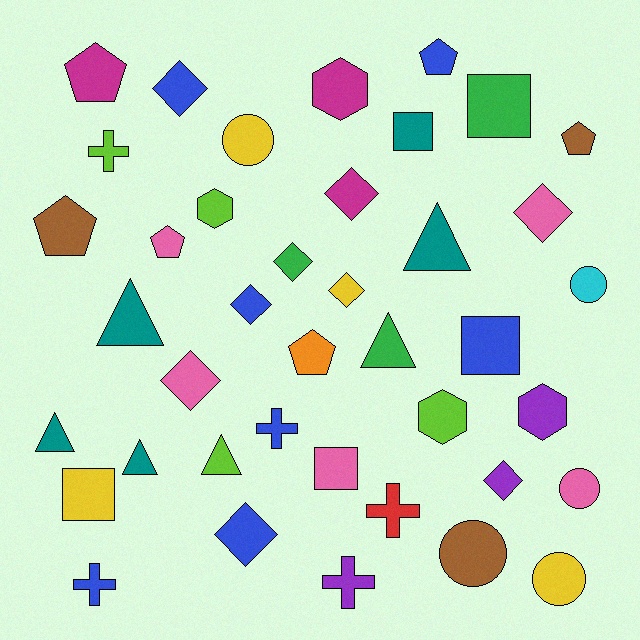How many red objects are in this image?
There is 1 red object.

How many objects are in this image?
There are 40 objects.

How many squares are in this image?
There are 5 squares.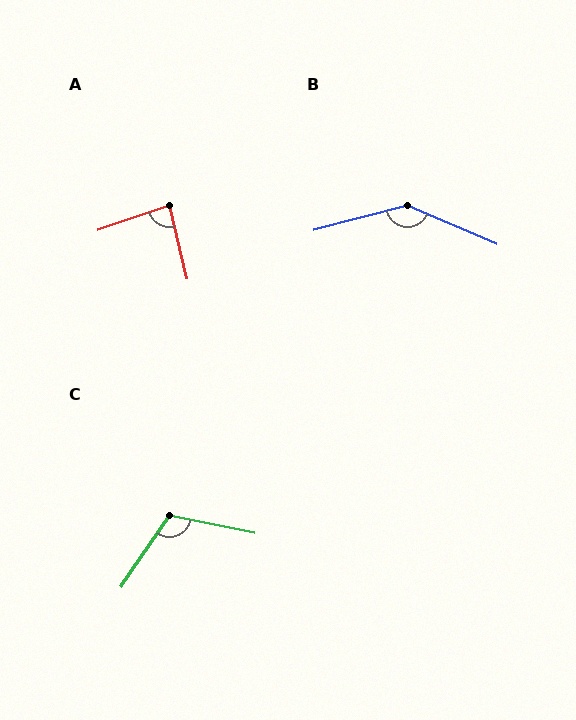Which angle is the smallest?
A, at approximately 85 degrees.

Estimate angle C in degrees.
Approximately 113 degrees.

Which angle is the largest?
B, at approximately 142 degrees.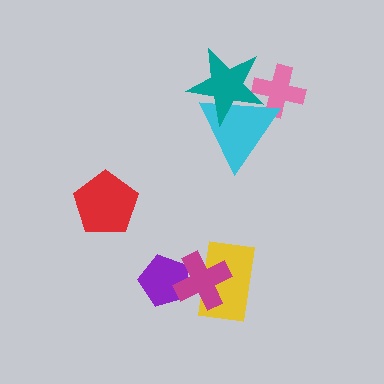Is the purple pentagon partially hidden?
Yes, it is partially covered by another shape.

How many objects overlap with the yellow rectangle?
1 object overlaps with the yellow rectangle.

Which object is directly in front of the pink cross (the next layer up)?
The cyan triangle is directly in front of the pink cross.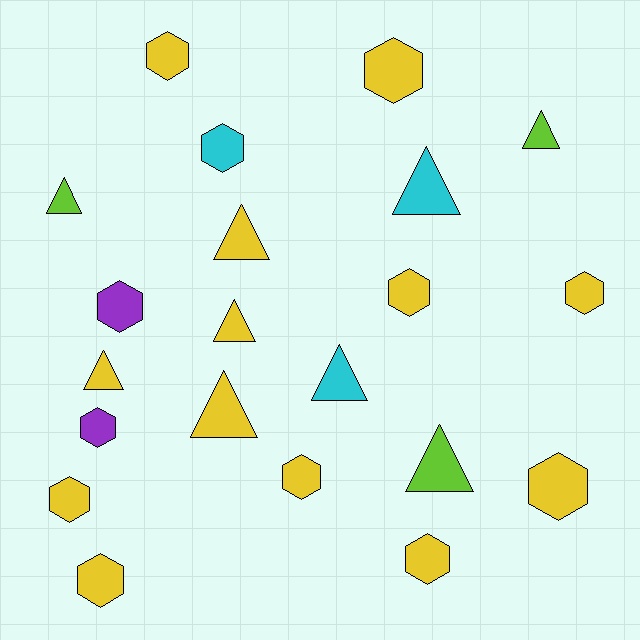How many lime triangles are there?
There are 3 lime triangles.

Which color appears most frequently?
Yellow, with 13 objects.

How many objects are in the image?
There are 21 objects.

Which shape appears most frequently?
Hexagon, with 12 objects.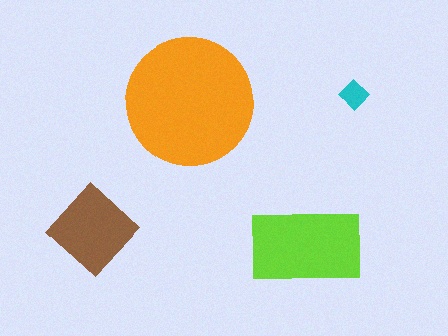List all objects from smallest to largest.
The cyan diamond, the brown diamond, the lime rectangle, the orange circle.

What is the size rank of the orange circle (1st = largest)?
1st.